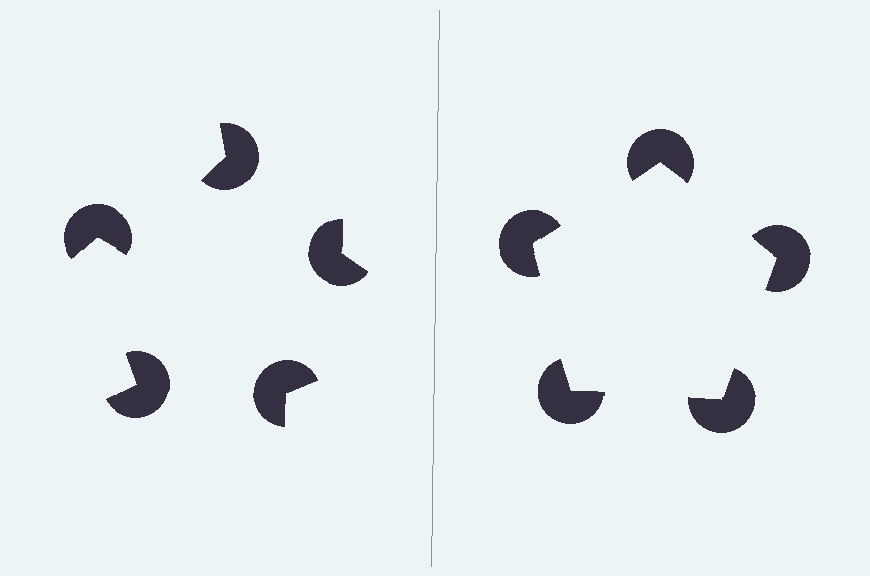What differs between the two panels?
The pac-man discs are positioned identically on both sides; only the wedge orientations differ. On the right they align to a pentagon; on the left they are misaligned.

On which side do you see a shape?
An illusory pentagon appears on the right side. On the left side the wedge cuts are rotated, so no coherent shape forms.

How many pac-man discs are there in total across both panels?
10 — 5 on each side.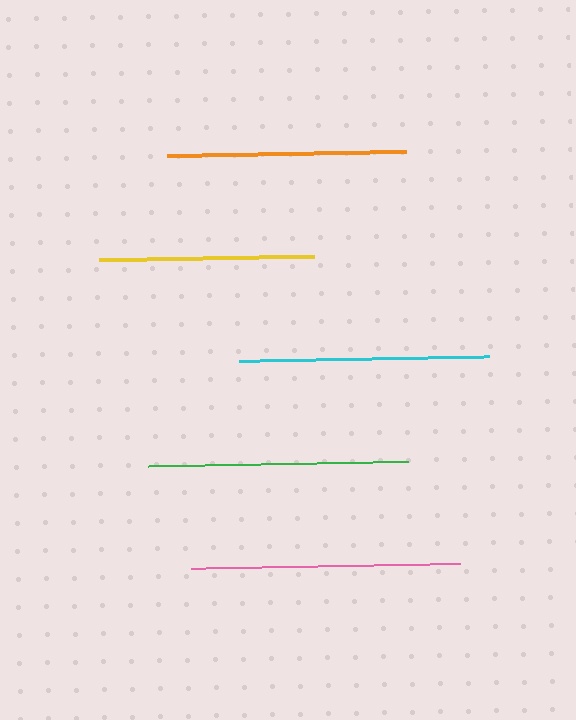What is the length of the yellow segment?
The yellow segment is approximately 215 pixels long.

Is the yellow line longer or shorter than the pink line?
The pink line is longer than the yellow line.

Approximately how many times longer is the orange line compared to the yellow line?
The orange line is approximately 1.1 times the length of the yellow line.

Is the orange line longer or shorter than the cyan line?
The cyan line is longer than the orange line.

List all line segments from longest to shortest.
From longest to shortest: pink, green, cyan, orange, yellow.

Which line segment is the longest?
The pink line is the longest at approximately 268 pixels.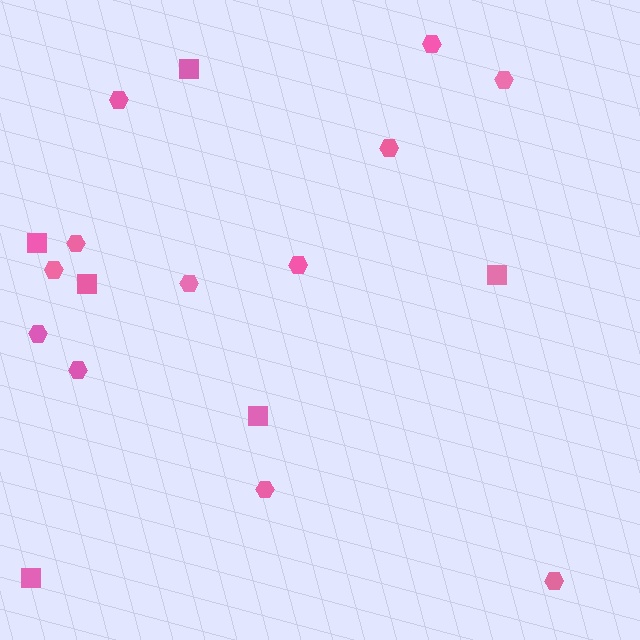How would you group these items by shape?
There are 2 groups: one group of hexagons (12) and one group of squares (6).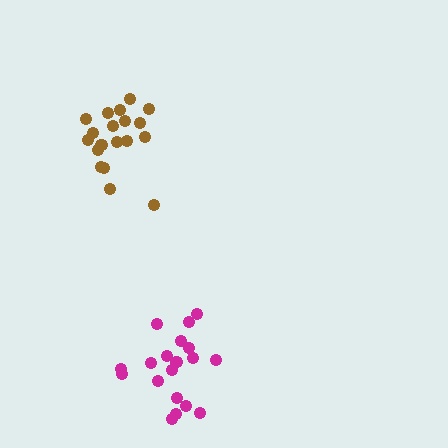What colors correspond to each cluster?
The clusters are colored: brown, magenta.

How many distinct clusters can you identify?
There are 2 distinct clusters.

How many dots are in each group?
Group 1: 19 dots, Group 2: 19 dots (38 total).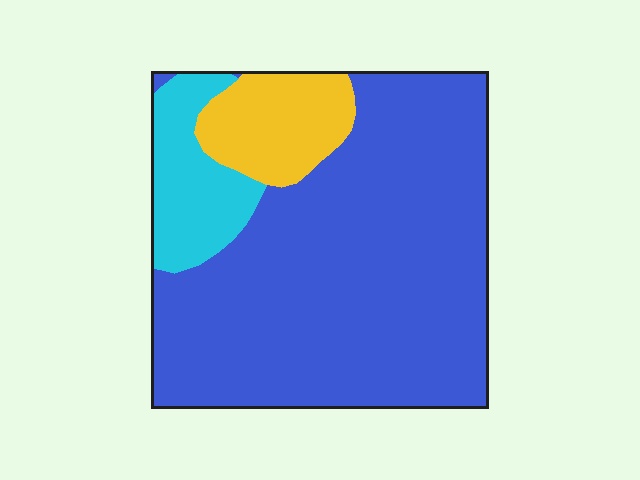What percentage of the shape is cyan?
Cyan covers roughly 15% of the shape.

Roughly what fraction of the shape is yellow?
Yellow takes up about one eighth (1/8) of the shape.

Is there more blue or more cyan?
Blue.